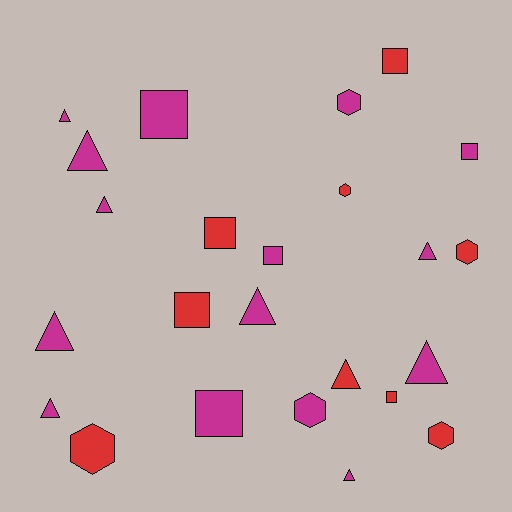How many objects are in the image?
There are 24 objects.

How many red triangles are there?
There is 1 red triangle.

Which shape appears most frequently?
Triangle, with 10 objects.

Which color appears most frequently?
Magenta, with 15 objects.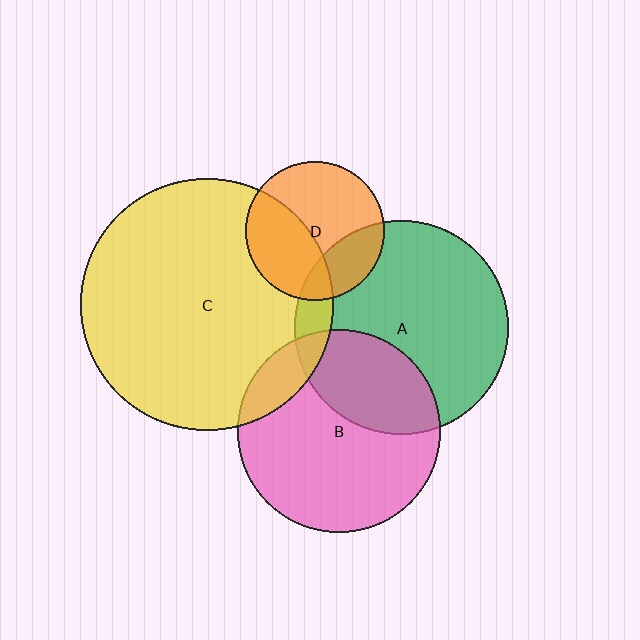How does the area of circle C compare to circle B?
Approximately 1.5 times.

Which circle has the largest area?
Circle C (yellow).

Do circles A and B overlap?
Yes.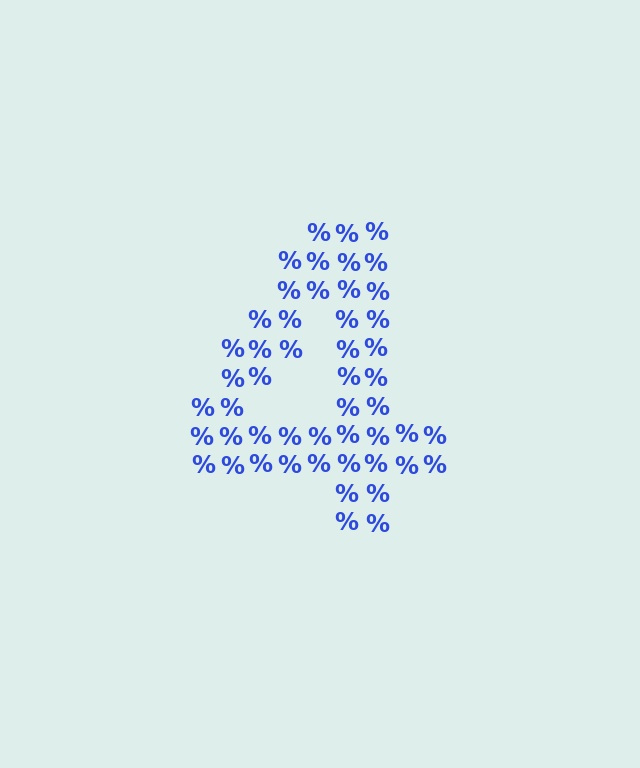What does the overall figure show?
The overall figure shows the digit 4.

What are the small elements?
The small elements are percent signs.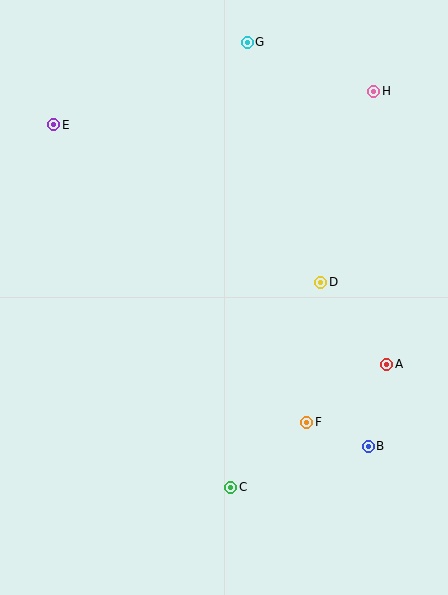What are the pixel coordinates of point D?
Point D is at (321, 282).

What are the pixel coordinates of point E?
Point E is at (54, 125).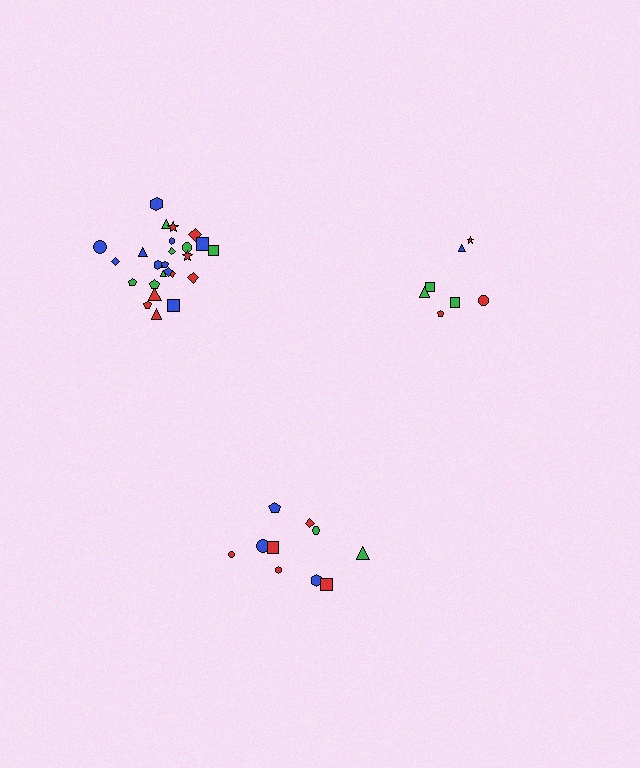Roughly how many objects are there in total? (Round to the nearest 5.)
Roughly 40 objects in total.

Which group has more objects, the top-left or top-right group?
The top-left group.